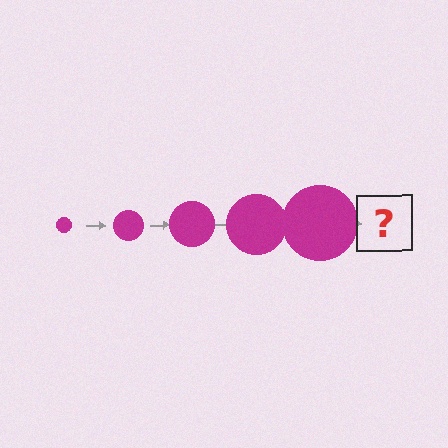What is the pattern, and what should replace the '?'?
The pattern is that the circle gets progressively larger each step. The '?' should be a magenta circle, larger than the previous one.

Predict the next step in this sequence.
The next step is a magenta circle, larger than the previous one.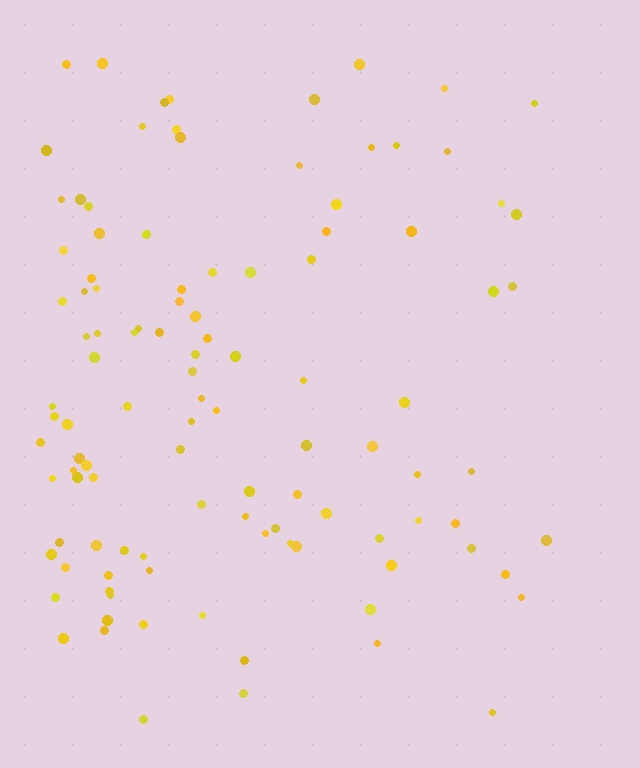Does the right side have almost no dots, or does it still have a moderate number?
Still a moderate number, just noticeably fewer than the left.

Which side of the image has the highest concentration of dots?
The left.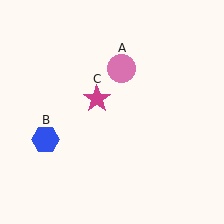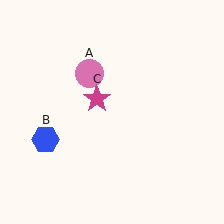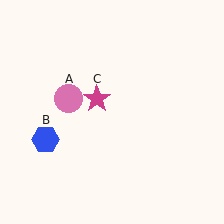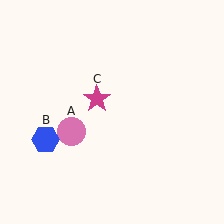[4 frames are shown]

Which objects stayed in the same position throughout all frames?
Blue hexagon (object B) and magenta star (object C) remained stationary.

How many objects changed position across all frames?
1 object changed position: pink circle (object A).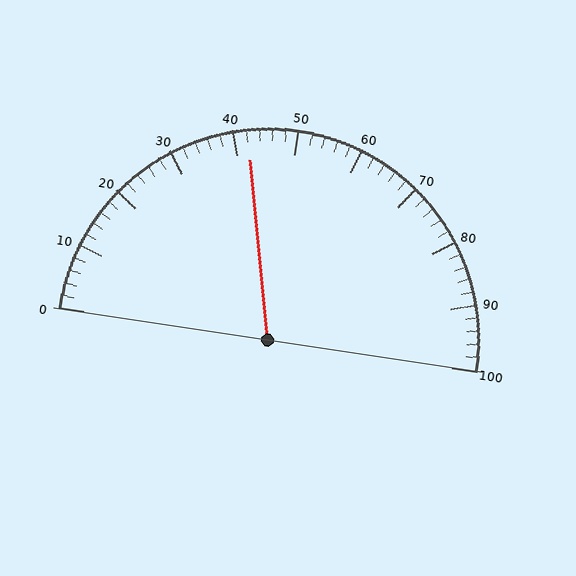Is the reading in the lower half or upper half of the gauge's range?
The reading is in the lower half of the range (0 to 100).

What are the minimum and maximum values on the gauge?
The gauge ranges from 0 to 100.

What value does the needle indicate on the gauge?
The needle indicates approximately 42.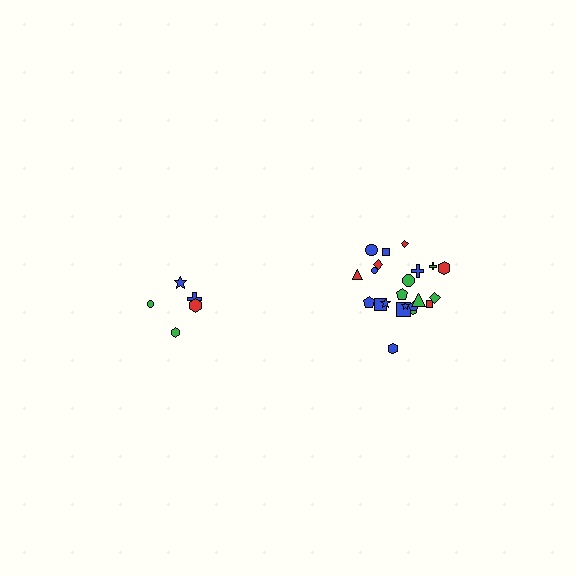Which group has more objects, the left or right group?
The right group.